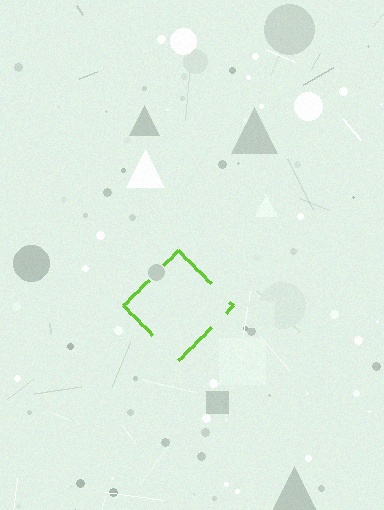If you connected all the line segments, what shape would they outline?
They would outline a diamond.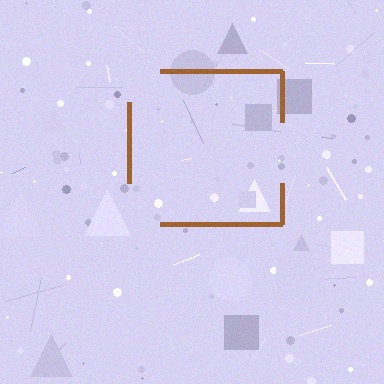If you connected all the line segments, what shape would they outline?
They would outline a square.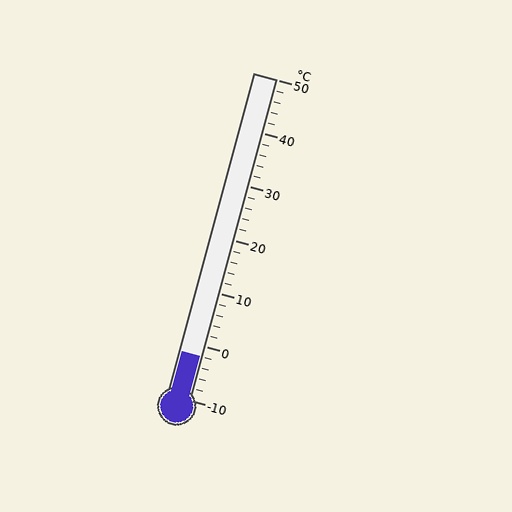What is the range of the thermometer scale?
The thermometer scale ranges from -10°C to 50°C.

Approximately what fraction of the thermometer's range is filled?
The thermometer is filled to approximately 15% of its range.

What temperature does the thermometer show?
The thermometer shows approximately -2°C.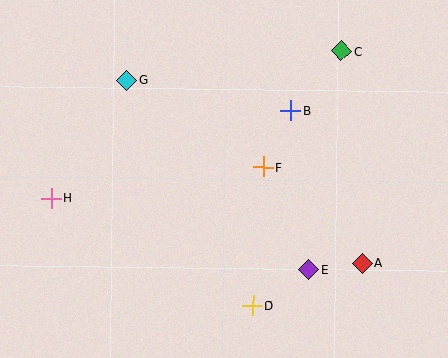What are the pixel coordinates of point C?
Point C is at (341, 51).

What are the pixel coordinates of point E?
Point E is at (309, 270).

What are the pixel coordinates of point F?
Point F is at (263, 167).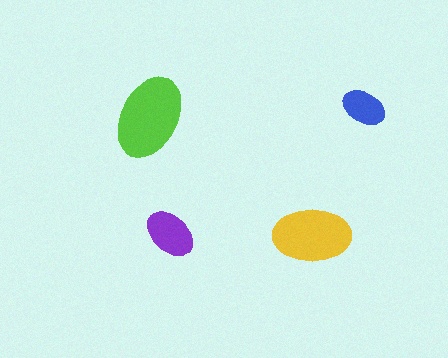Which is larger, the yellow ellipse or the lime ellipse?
The lime one.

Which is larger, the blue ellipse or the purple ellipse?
The purple one.